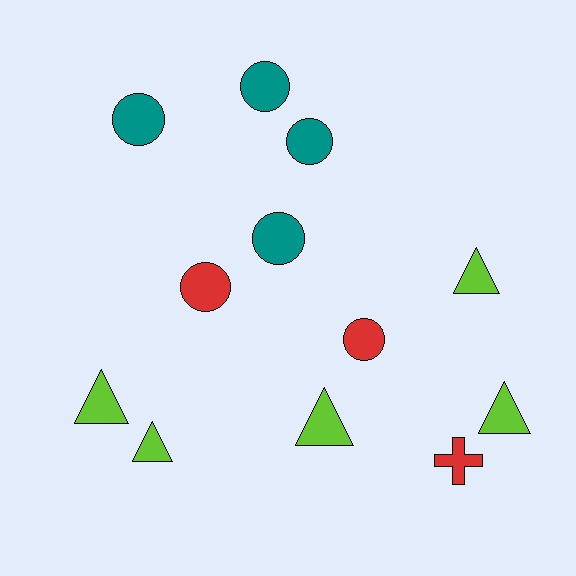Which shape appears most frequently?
Circle, with 6 objects.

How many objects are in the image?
There are 12 objects.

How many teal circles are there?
There are 4 teal circles.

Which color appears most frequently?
Lime, with 5 objects.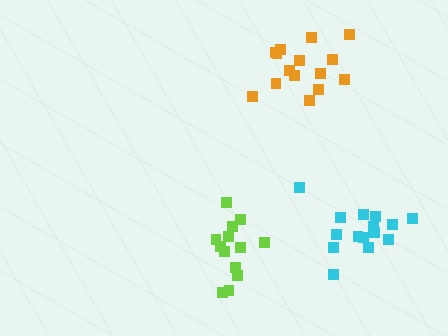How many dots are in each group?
Group 1: 15 dots, Group 2: 13 dots, Group 3: 15 dots (43 total).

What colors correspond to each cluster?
The clusters are colored: cyan, lime, orange.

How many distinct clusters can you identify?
There are 3 distinct clusters.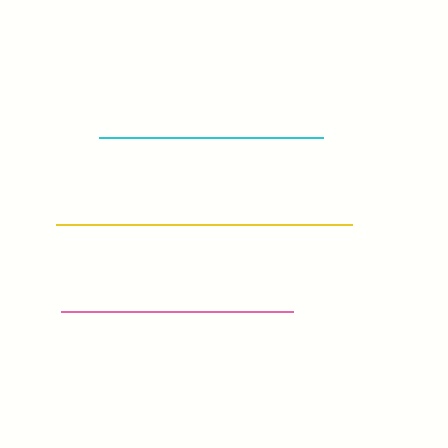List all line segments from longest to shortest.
From longest to shortest: yellow, pink, cyan.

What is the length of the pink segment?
The pink segment is approximately 231 pixels long.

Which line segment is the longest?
The yellow line is the longest at approximately 296 pixels.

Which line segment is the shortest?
The cyan line is the shortest at approximately 224 pixels.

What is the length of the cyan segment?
The cyan segment is approximately 224 pixels long.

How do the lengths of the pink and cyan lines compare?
The pink and cyan lines are approximately the same length.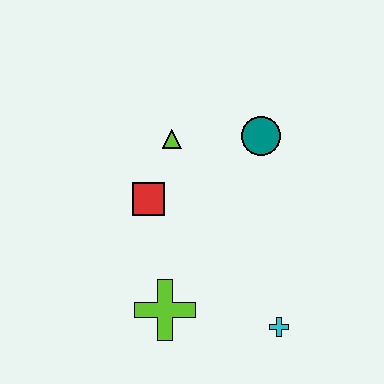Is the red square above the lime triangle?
No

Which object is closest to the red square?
The lime triangle is closest to the red square.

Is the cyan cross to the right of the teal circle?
Yes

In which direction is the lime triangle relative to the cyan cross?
The lime triangle is above the cyan cross.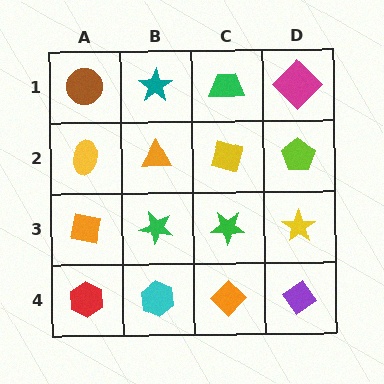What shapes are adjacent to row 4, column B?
A green star (row 3, column B), a red hexagon (row 4, column A), an orange diamond (row 4, column C).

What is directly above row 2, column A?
A brown circle.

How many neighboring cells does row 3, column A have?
3.